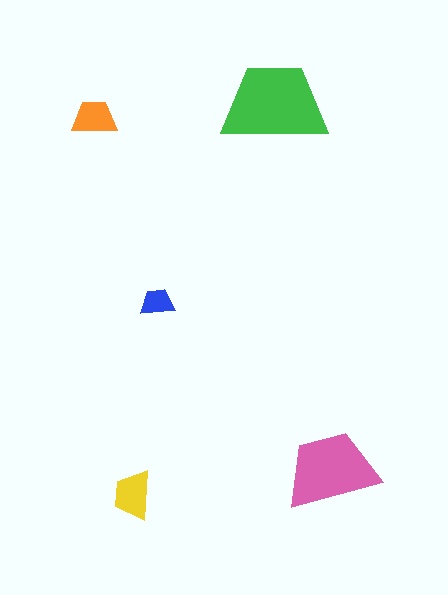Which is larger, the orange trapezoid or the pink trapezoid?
The pink one.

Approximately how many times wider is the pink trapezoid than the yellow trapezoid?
About 2 times wider.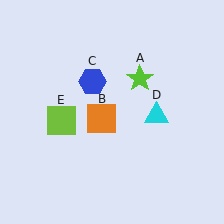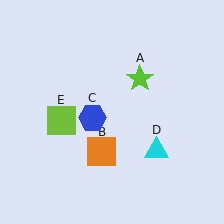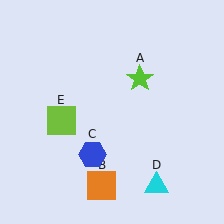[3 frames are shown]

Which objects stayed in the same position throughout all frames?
Lime star (object A) and lime square (object E) remained stationary.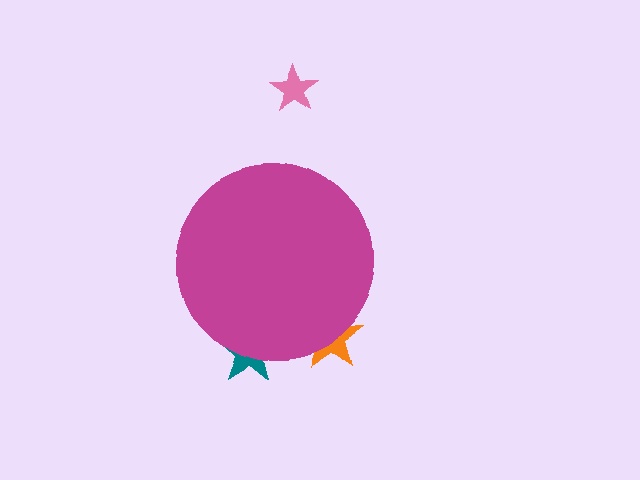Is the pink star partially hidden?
No, the pink star is fully visible.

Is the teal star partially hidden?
Yes, the teal star is partially hidden behind the magenta circle.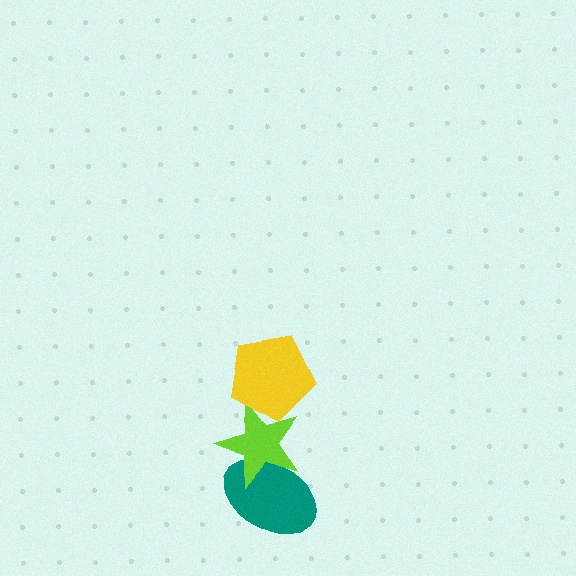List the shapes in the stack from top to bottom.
From top to bottom: the yellow pentagon, the lime star, the teal ellipse.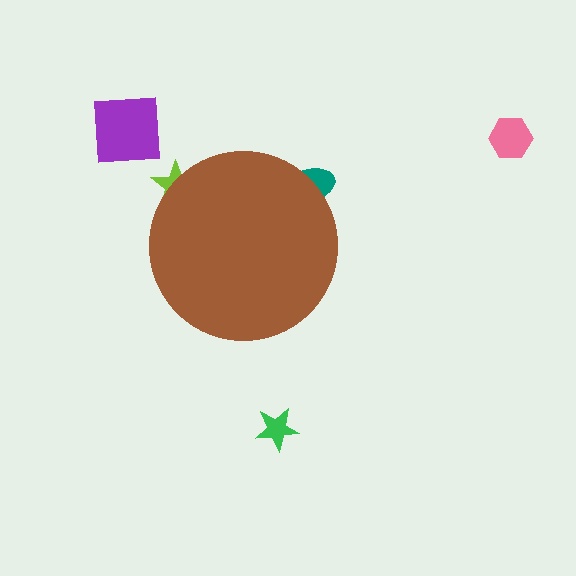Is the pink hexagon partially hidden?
No, the pink hexagon is fully visible.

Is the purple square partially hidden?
No, the purple square is fully visible.